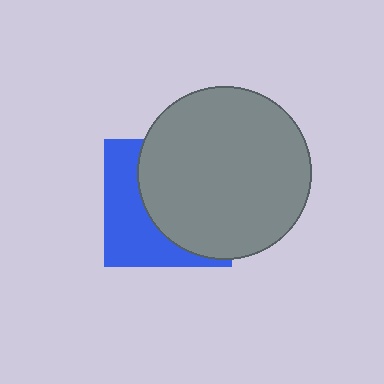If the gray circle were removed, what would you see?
You would see the complete blue square.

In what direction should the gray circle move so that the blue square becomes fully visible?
The gray circle should move right. That is the shortest direction to clear the overlap and leave the blue square fully visible.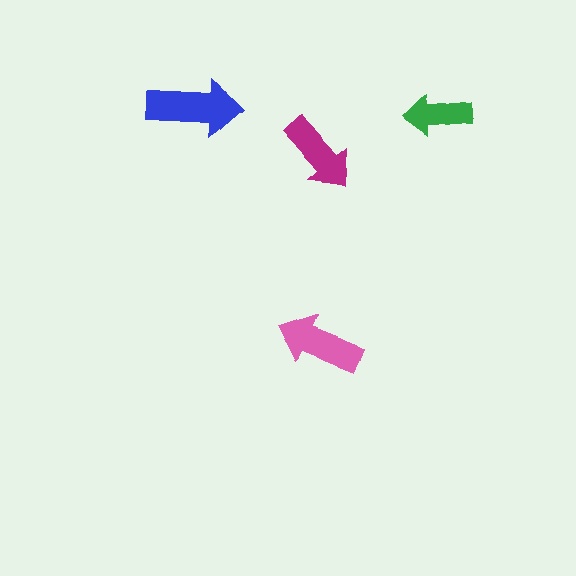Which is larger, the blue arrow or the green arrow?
The blue one.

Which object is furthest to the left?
The blue arrow is leftmost.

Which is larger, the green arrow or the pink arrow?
The pink one.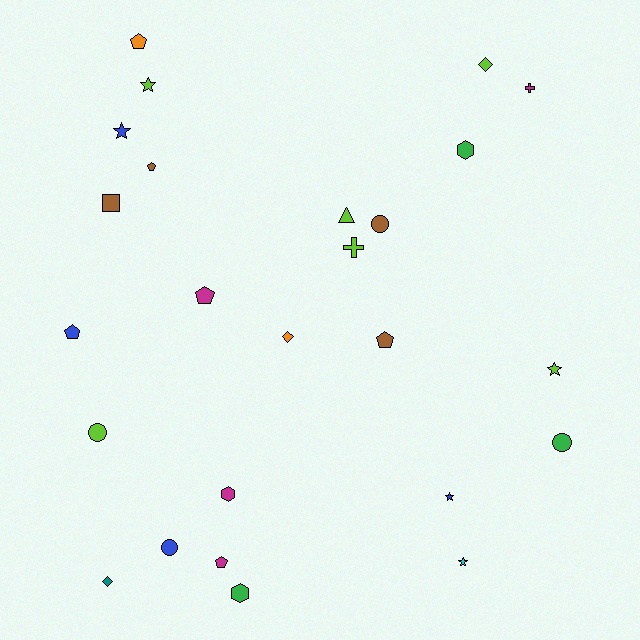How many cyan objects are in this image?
There is 1 cyan object.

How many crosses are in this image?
There are 2 crosses.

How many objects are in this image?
There are 25 objects.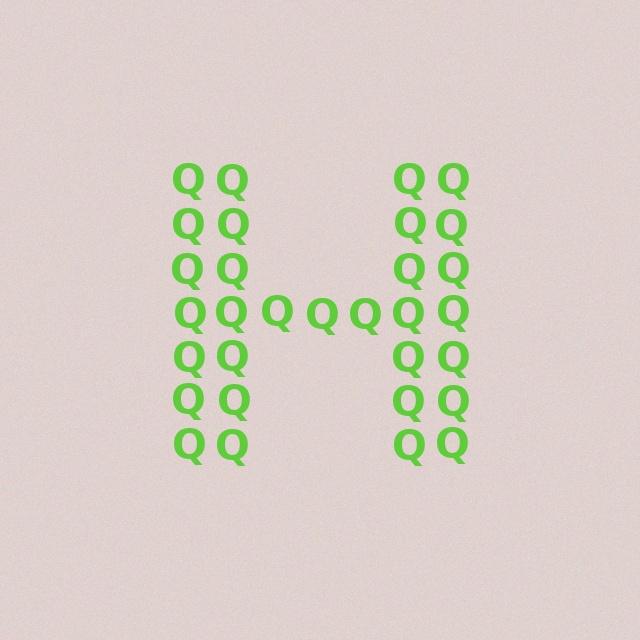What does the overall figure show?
The overall figure shows the letter H.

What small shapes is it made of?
It is made of small letter Q's.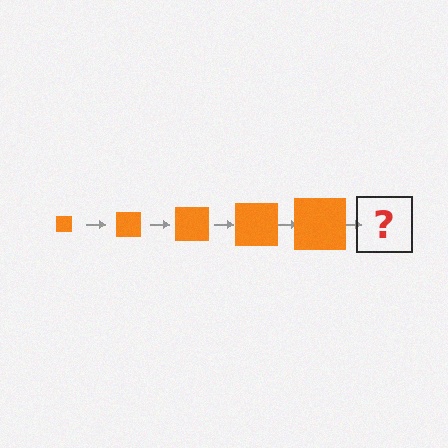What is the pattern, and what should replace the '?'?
The pattern is that the square gets progressively larger each step. The '?' should be an orange square, larger than the previous one.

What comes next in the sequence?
The next element should be an orange square, larger than the previous one.